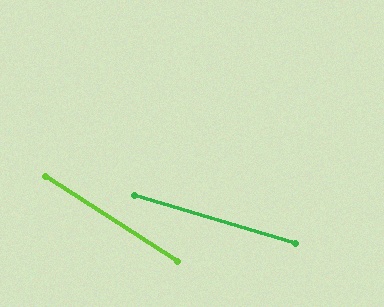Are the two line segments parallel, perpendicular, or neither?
Neither parallel nor perpendicular — they differ by about 16°.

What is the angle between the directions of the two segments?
Approximately 16 degrees.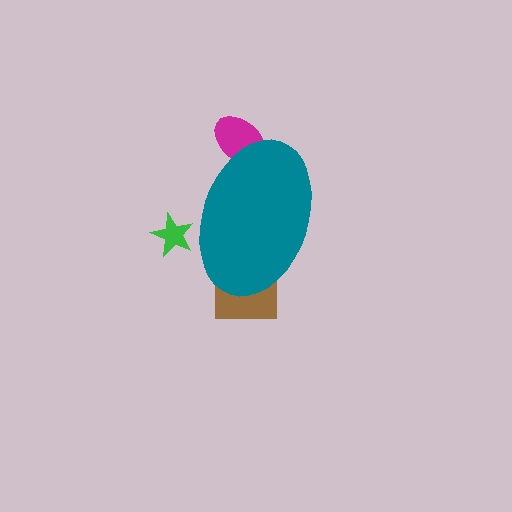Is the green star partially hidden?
Yes, the green star is partially hidden behind the teal ellipse.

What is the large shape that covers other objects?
A teal ellipse.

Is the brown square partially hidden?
Yes, the brown square is partially hidden behind the teal ellipse.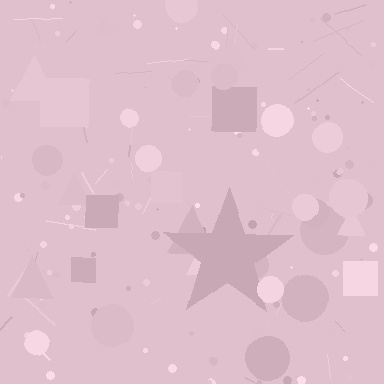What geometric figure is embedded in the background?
A star is embedded in the background.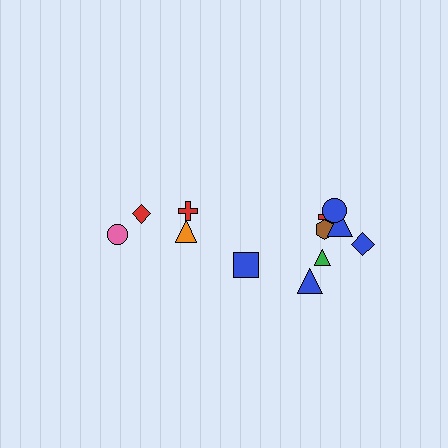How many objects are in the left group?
There are 4 objects.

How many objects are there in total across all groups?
There are 12 objects.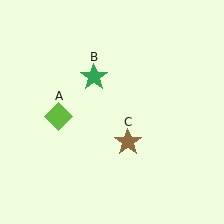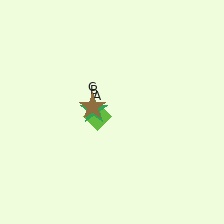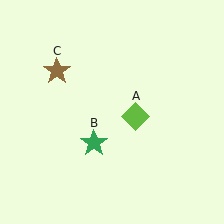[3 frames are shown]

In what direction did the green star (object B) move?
The green star (object B) moved down.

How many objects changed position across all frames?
3 objects changed position: lime diamond (object A), green star (object B), brown star (object C).